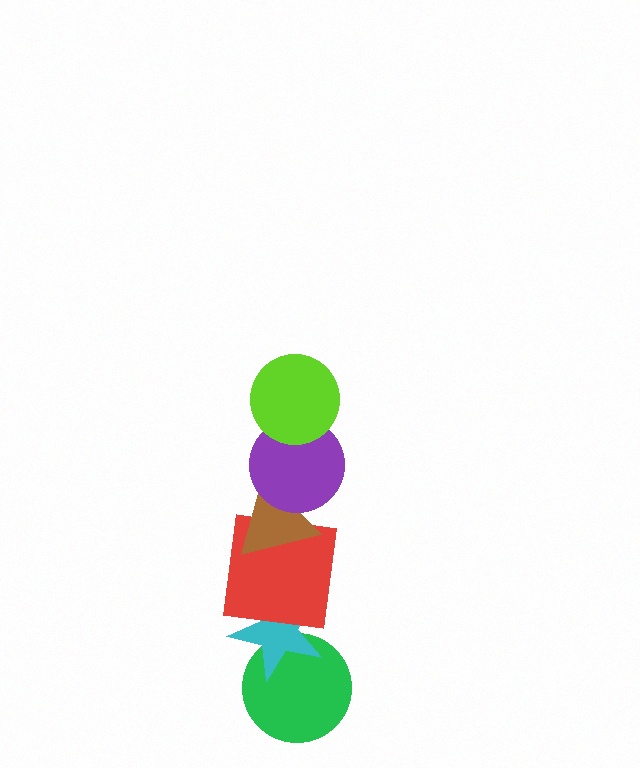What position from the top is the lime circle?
The lime circle is 1st from the top.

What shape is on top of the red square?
The brown triangle is on top of the red square.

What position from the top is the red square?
The red square is 4th from the top.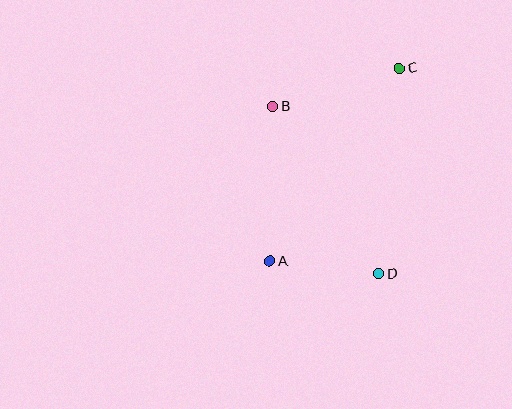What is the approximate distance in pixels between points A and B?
The distance between A and B is approximately 155 pixels.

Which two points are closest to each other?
Points A and D are closest to each other.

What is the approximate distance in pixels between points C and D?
The distance between C and D is approximately 206 pixels.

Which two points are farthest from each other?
Points A and C are farthest from each other.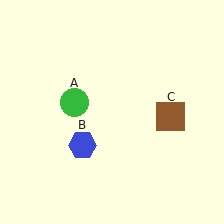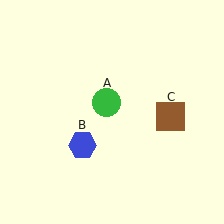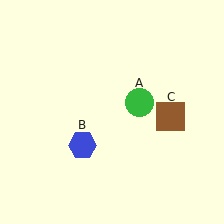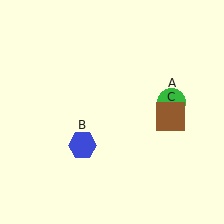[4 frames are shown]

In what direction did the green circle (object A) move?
The green circle (object A) moved right.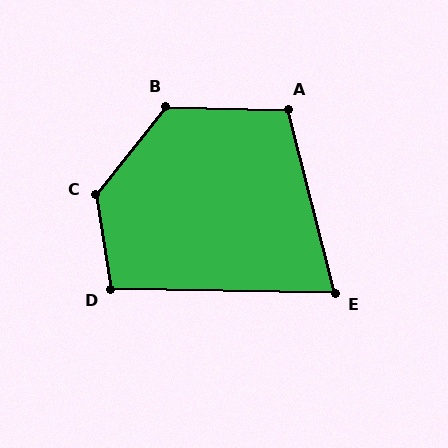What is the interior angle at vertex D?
Approximately 100 degrees (obtuse).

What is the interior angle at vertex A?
Approximately 106 degrees (obtuse).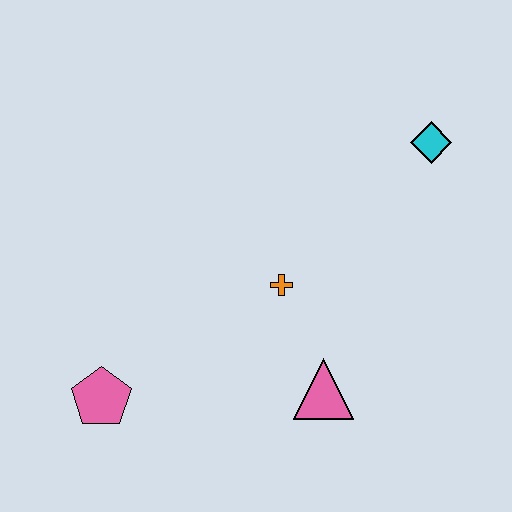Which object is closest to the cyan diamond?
The orange cross is closest to the cyan diamond.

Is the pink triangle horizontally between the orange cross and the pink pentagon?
No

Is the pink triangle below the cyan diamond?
Yes